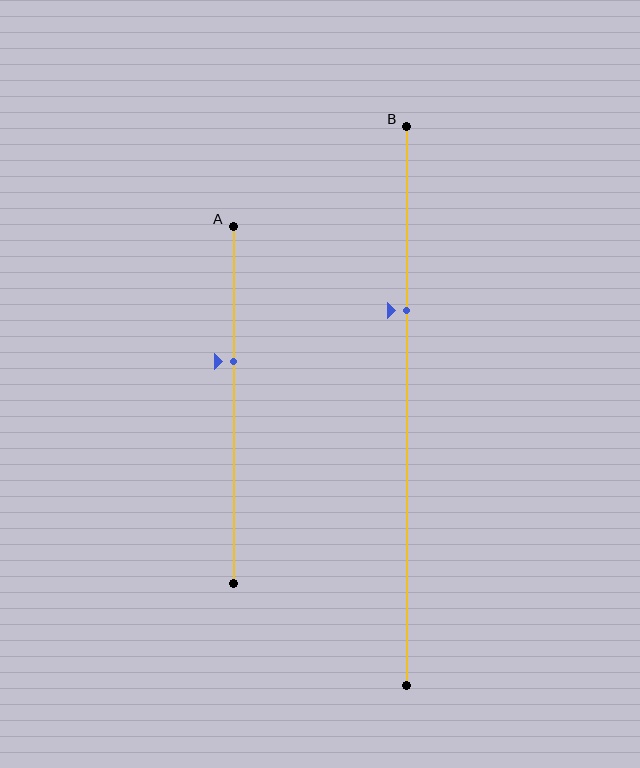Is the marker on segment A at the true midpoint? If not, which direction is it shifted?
No, the marker on segment A is shifted upward by about 12% of the segment length.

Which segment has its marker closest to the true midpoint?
Segment A has its marker closest to the true midpoint.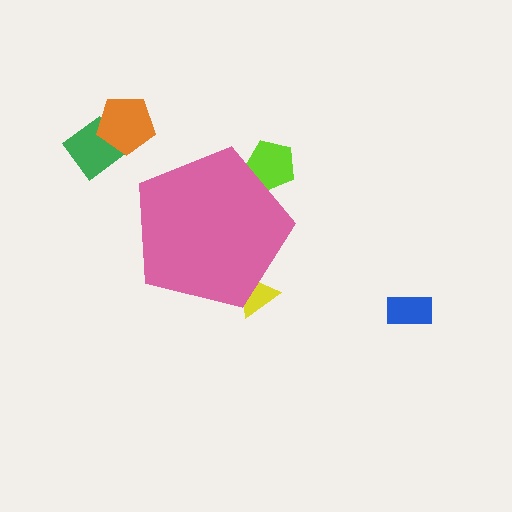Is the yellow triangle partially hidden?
Yes, the yellow triangle is partially hidden behind the pink pentagon.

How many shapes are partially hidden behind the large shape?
2 shapes are partially hidden.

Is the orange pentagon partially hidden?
No, the orange pentagon is fully visible.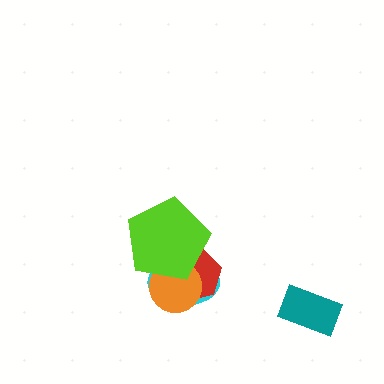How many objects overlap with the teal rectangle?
0 objects overlap with the teal rectangle.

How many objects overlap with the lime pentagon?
3 objects overlap with the lime pentagon.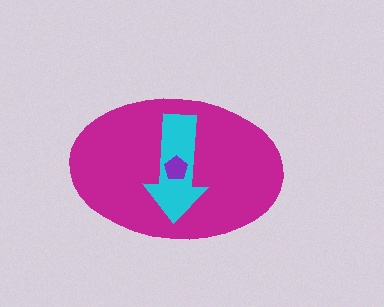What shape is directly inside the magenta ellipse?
The cyan arrow.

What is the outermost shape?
The magenta ellipse.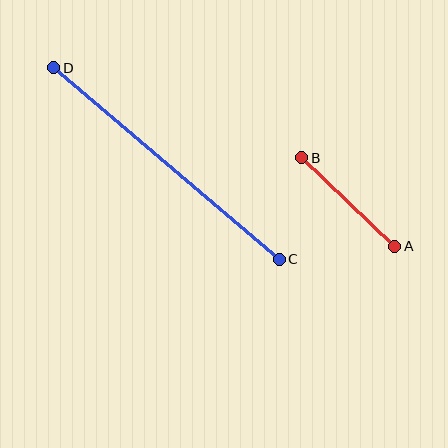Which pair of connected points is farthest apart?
Points C and D are farthest apart.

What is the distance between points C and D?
The distance is approximately 296 pixels.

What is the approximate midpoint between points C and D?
The midpoint is at approximately (166, 163) pixels.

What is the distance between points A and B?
The distance is approximately 128 pixels.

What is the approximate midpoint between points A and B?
The midpoint is at approximately (348, 202) pixels.